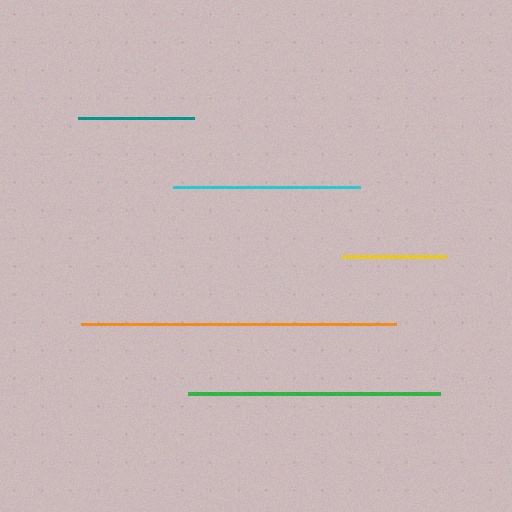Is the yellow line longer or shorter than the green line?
The green line is longer than the yellow line.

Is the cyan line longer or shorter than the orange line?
The orange line is longer than the cyan line.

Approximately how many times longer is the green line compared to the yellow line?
The green line is approximately 2.4 times the length of the yellow line.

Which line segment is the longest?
The orange line is the longest at approximately 315 pixels.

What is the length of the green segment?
The green segment is approximately 251 pixels long.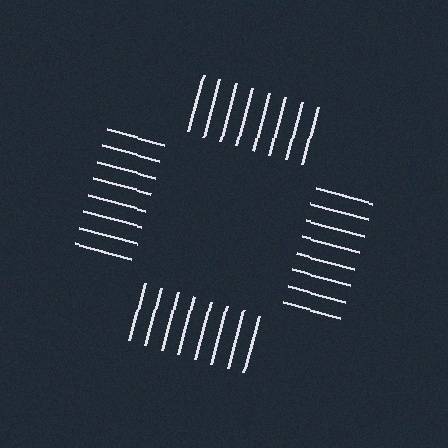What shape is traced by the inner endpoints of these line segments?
An illusory square — the line segments terminate on its edges but no continuous stroke is drawn.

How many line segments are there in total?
32 — 8 along each of the 4 edges.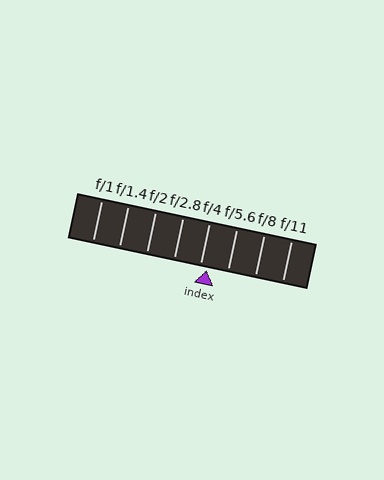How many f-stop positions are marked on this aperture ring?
There are 8 f-stop positions marked.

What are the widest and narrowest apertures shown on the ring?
The widest aperture shown is f/1 and the narrowest is f/11.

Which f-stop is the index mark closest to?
The index mark is closest to f/4.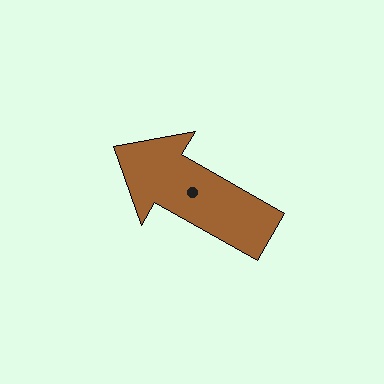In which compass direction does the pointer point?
Northwest.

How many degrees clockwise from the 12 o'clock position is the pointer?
Approximately 300 degrees.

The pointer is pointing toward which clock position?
Roughly 10 o'clock.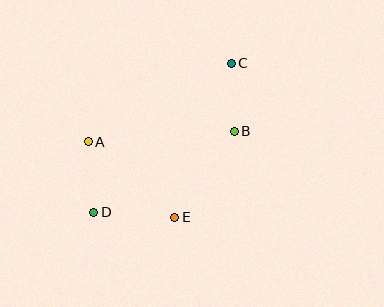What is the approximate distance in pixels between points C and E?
The distance between C and E is approximately 164 pixels.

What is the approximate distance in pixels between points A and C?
The distance between A and C is approximately 163 pixels.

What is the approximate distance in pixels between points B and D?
The distance between B and D is approximately 162 pixels.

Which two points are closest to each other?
Points B and C are closest to each other.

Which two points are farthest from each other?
Points C and D are farthest from each other.